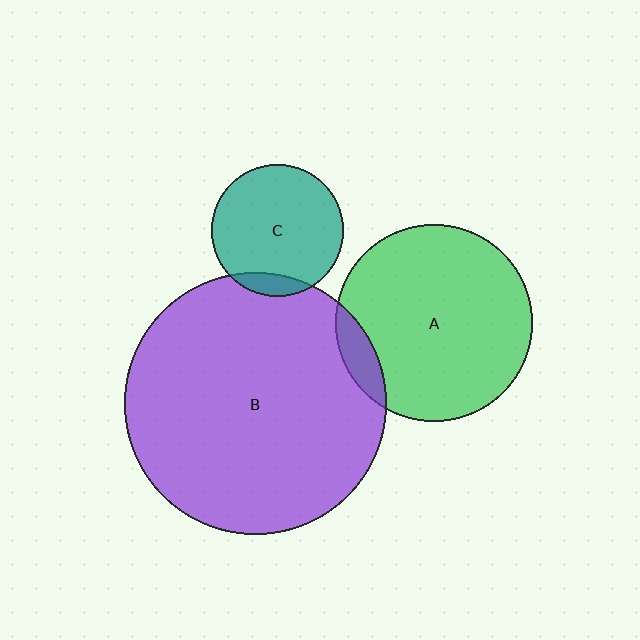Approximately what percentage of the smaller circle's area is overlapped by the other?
Approximately 10%.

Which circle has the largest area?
Circle B (purple).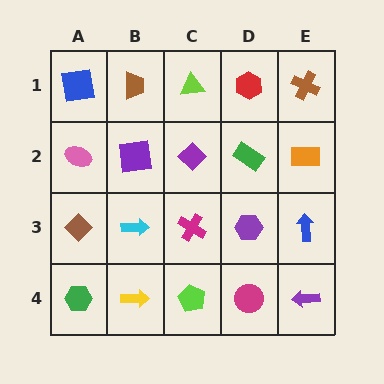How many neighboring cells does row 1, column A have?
2.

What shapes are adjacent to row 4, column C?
A magenta cross (row 3, column C), a yellow arrow (row 4, column B), a magenta circle (row 4, column D).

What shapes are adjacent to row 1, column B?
A purple square (row 2, column B), a blue square (row 1, column A), a lime triangle (row 1, column C).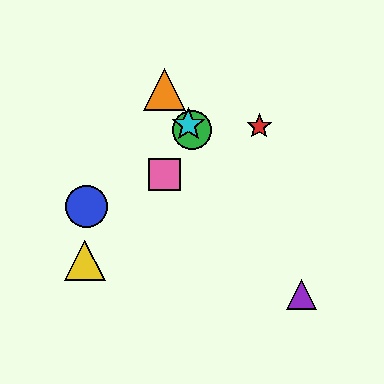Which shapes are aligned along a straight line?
The green circle, the purple triangle, the orange triangle, the cyan star are aligned along a straight line.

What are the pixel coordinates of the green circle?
The green circle is at (192, 130).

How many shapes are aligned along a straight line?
4 shapes (the green circle, the purple triangle, the orange triangle, the cyan star) are aligned along a straight line.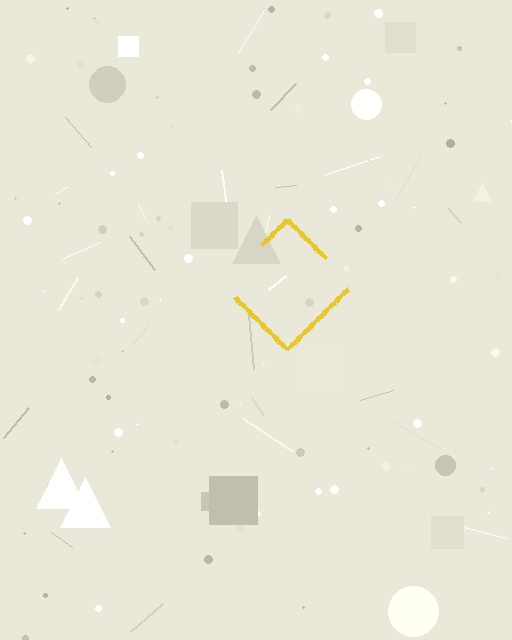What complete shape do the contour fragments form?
The contour fragments form a diamond.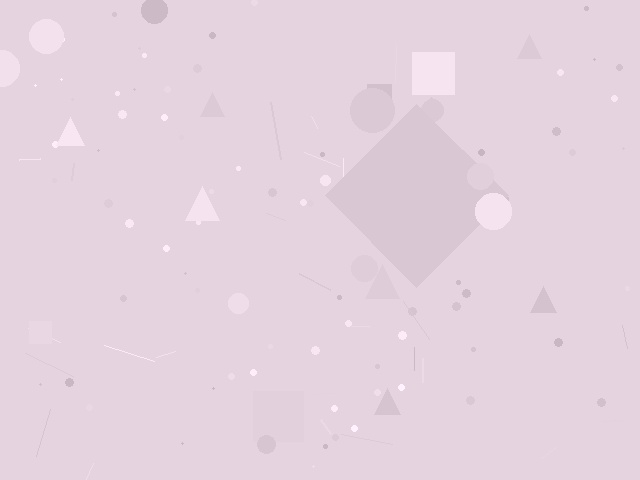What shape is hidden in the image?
A diamond is hidden in the image.